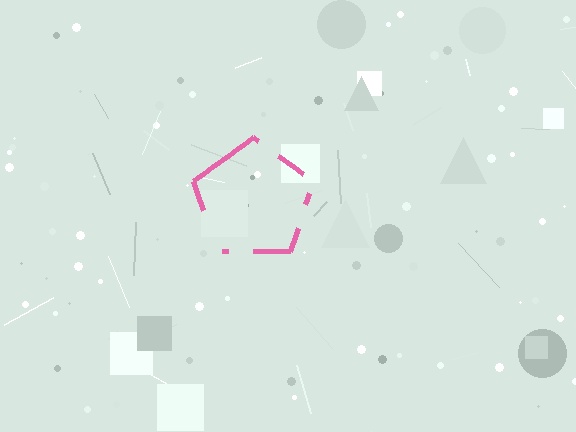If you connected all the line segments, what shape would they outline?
They would outline a pentagon.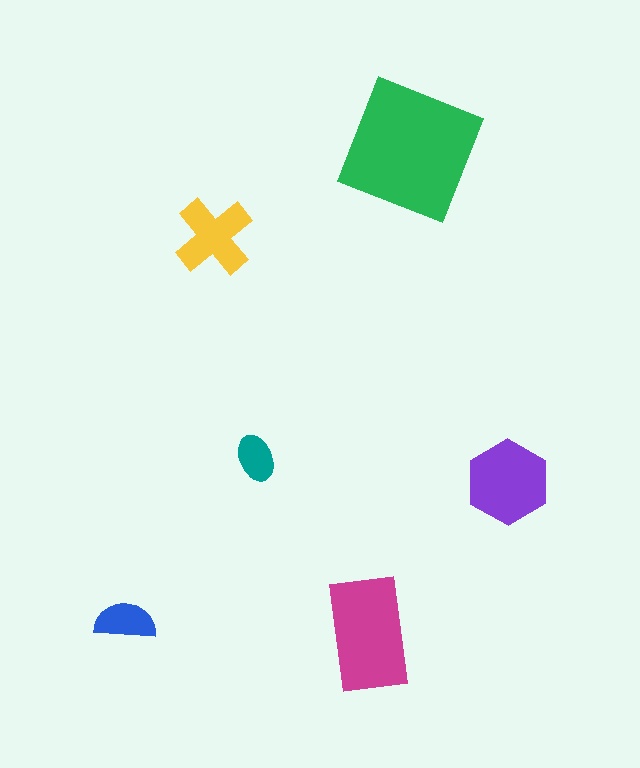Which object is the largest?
The green square.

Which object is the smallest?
The teal ellipse.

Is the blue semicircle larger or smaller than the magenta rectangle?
Smaller.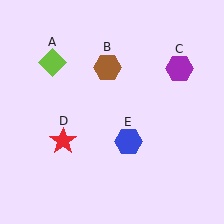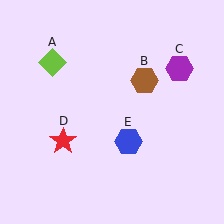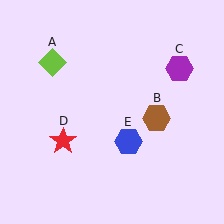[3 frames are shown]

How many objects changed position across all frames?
1 object changed position: brown hexagon (object B).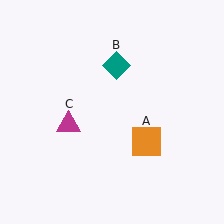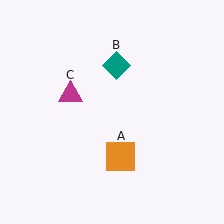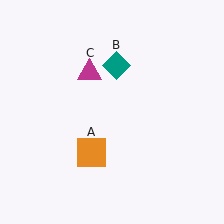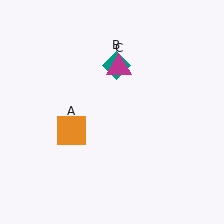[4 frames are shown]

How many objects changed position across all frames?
2 objects changed position: orange square (object A), magenta triangle (object C).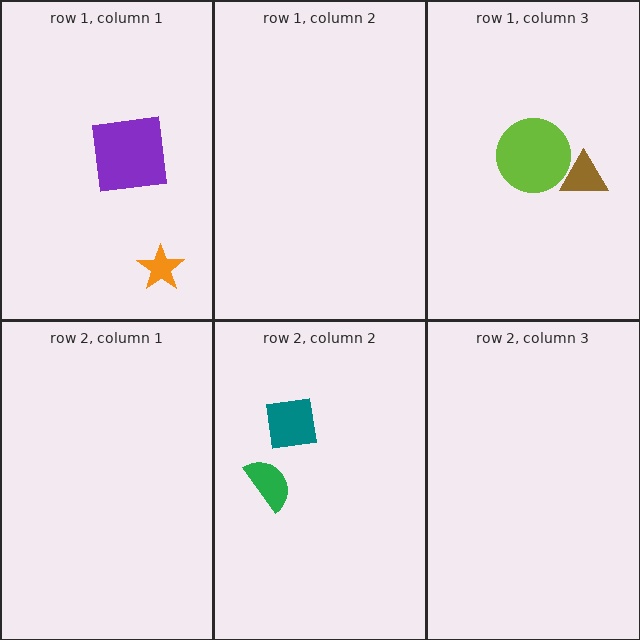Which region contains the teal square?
The row 2, column 2 region.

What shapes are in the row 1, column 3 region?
The lime circle, the brown triangle.